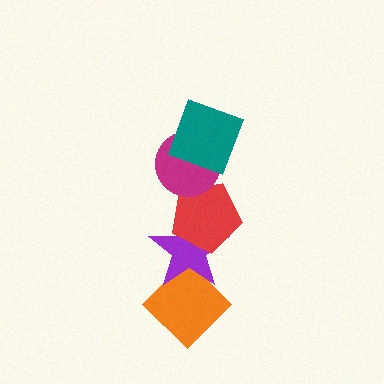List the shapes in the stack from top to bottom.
From top to bottom: the teal square, the magenta circle, the red pentagon, the purple star, the orange diamond.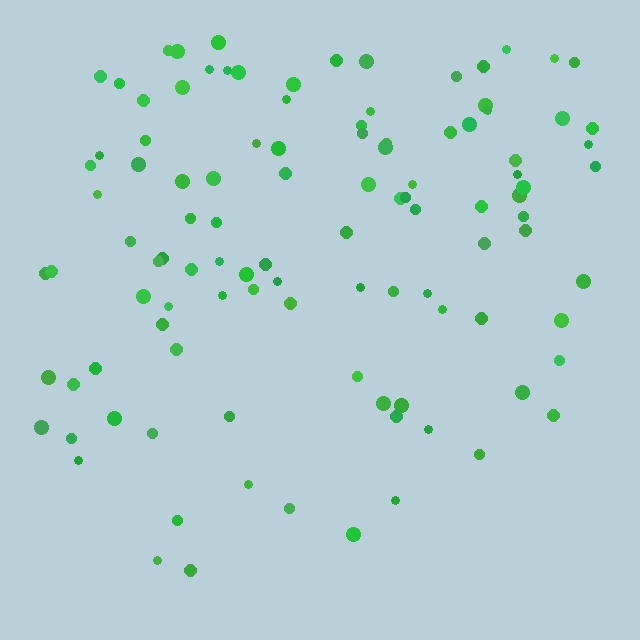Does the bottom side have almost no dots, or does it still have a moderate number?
Still a moderate number, just noticeably fewer than the top.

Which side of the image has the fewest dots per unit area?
The bottom.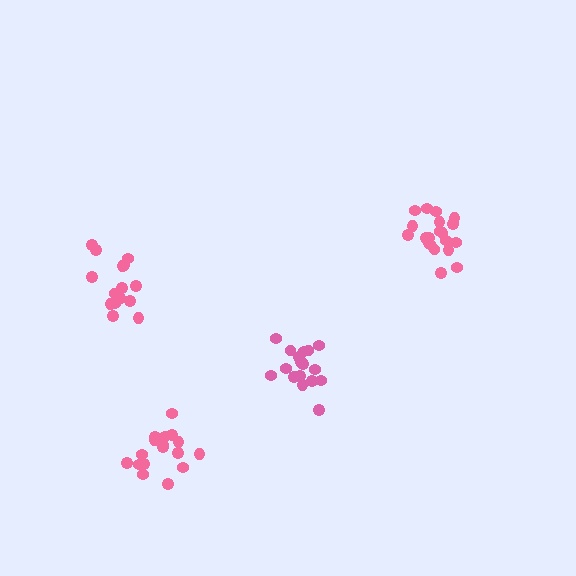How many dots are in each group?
Group 1: 15 dots, Group 2: 17 dots, Group 3: 17 dots, Group 4: 20 dots (69 total).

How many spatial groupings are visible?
There are 4 spatial groupings.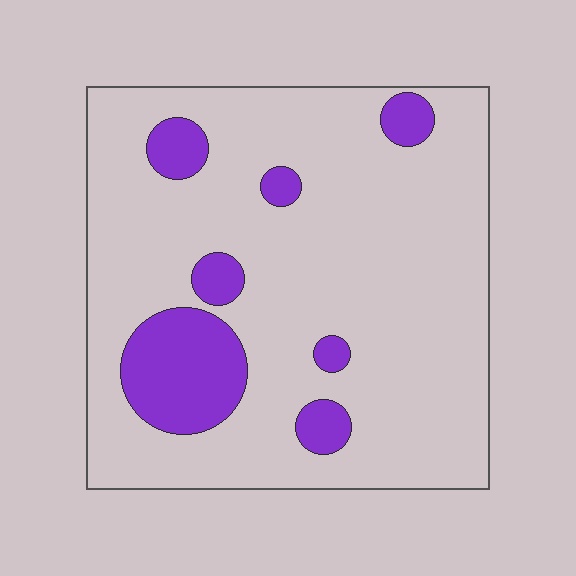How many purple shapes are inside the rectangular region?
7.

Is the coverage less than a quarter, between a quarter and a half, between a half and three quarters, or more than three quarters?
Less than a quarter.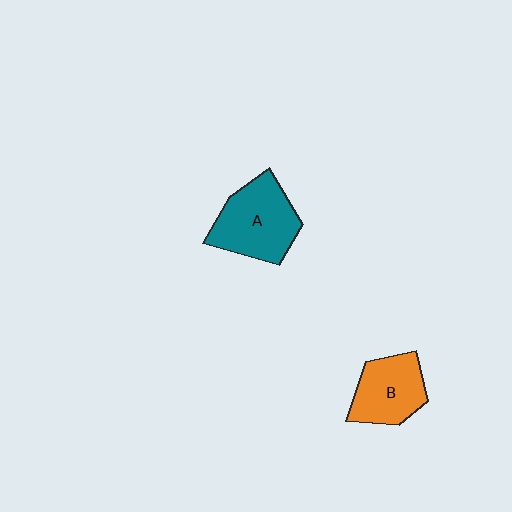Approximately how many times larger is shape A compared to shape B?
Approximately 1.3 times.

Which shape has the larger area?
Shape A (teal).